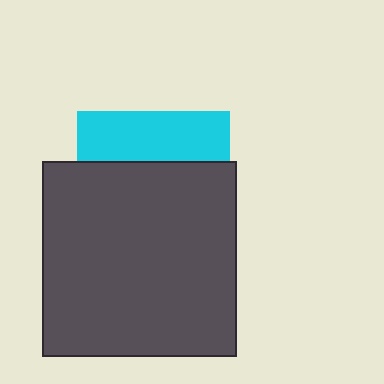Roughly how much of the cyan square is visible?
A small part of it is visible (roughly 33%).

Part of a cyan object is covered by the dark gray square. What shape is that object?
It is a square.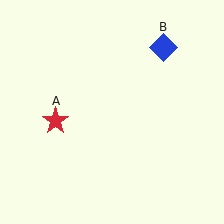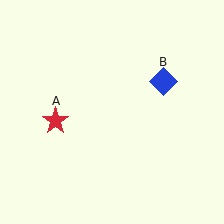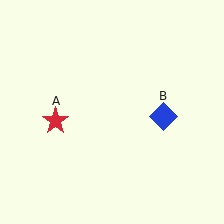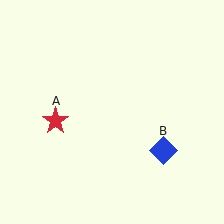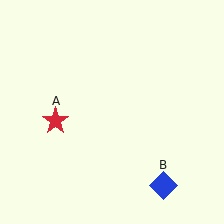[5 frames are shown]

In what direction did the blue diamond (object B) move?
The blue diamond (object B) moved down.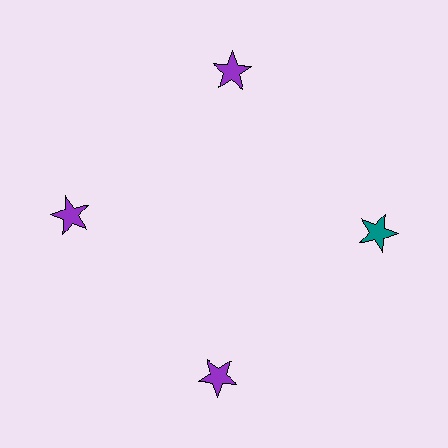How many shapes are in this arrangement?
There are 4 shapes arranged in a ring pattern.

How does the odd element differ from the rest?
It has a different color: teal instead of purple.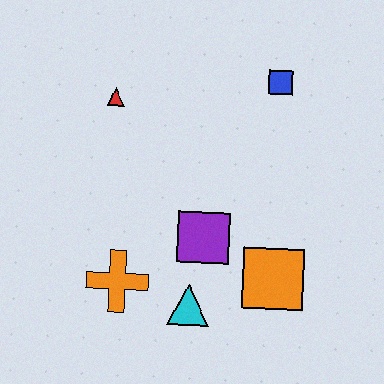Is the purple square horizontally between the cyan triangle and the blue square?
Yes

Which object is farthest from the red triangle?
The orange square is farthest from the red triangle.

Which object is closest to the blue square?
The red triangle is closest to the blue square.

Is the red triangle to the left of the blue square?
Yes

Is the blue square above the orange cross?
Yes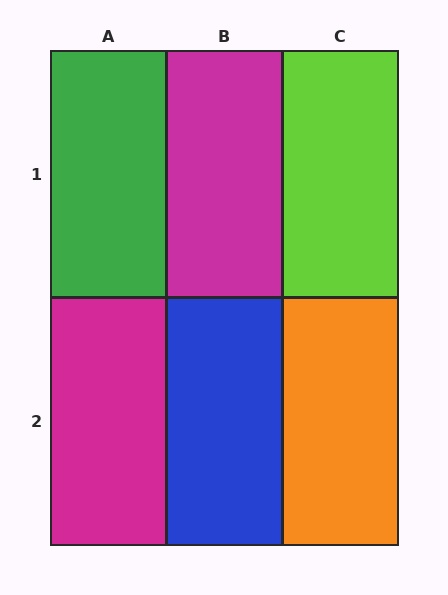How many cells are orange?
1 cell is orange.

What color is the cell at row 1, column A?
Green.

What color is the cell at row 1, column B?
Magenta.